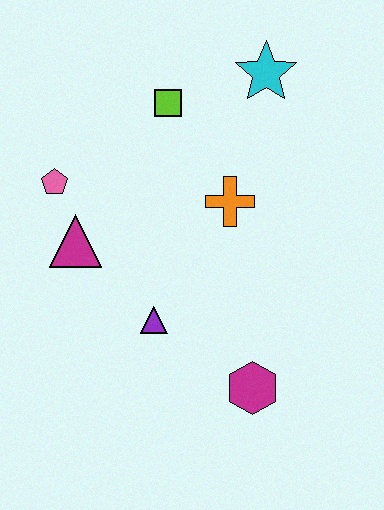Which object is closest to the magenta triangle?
The pink pentagon is closest to the magenta triangle.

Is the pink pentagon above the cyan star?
No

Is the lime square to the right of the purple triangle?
Yes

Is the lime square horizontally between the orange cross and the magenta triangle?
Yes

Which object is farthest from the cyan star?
The magenta hexagon is farthest from the cyan star.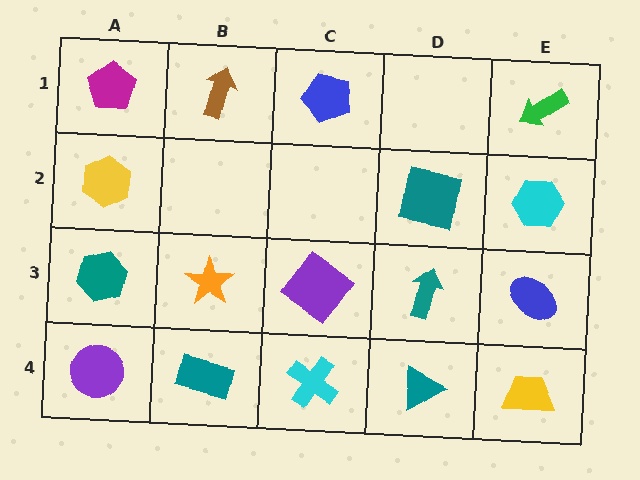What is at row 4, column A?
A purple circle.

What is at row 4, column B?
A teal rectangle.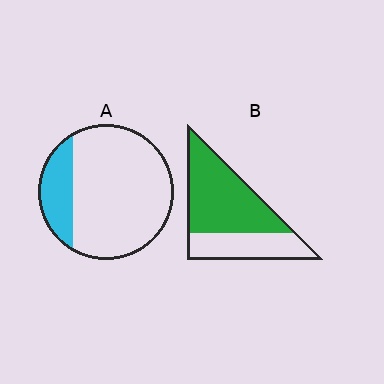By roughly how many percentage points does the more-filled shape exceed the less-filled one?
By roughly 45 percentage points (B over A).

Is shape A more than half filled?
No.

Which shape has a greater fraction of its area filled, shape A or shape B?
Shape B.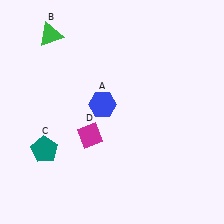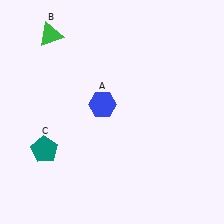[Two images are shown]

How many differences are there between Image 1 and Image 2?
There is 1 difference between the two images.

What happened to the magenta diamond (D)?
The magenta diamond (D) was removed in Image 2. It was in the bottom-left area of Image 1.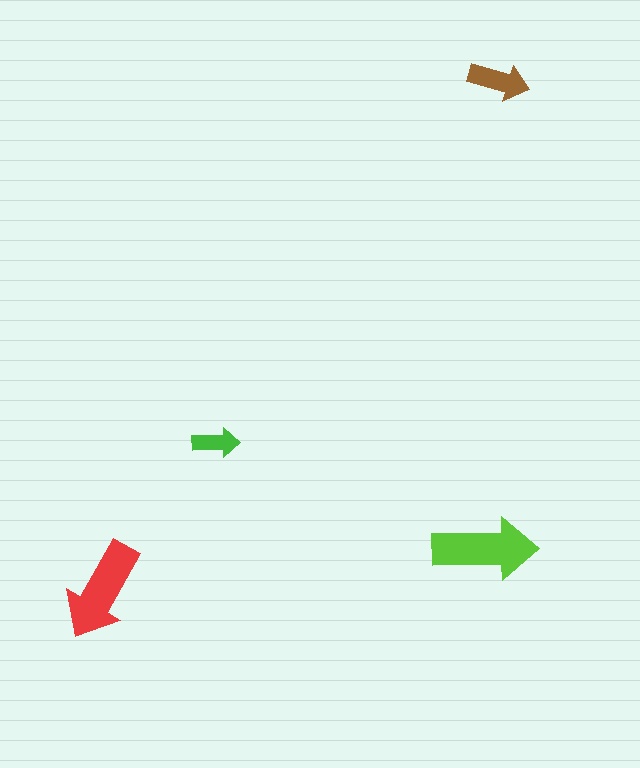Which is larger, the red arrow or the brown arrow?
The red one.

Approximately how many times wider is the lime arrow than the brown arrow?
About 1.5 times wider.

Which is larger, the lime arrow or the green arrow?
The lime one.